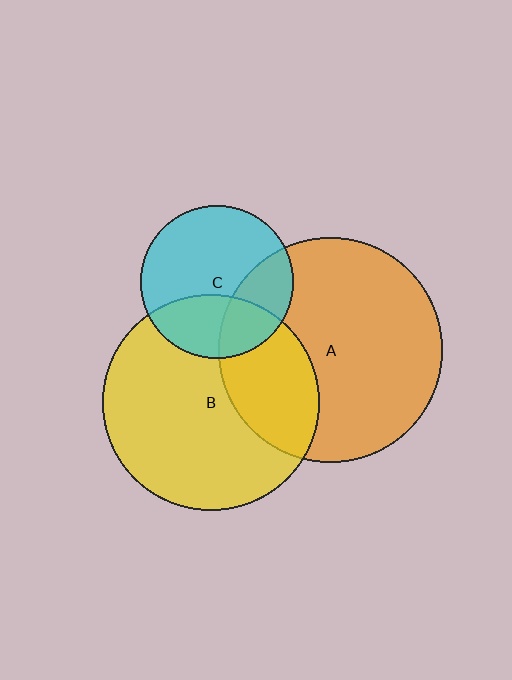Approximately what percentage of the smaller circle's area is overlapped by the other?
Approximately 35%.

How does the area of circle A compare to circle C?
Approximately 2.2 times.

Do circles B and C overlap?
Yes.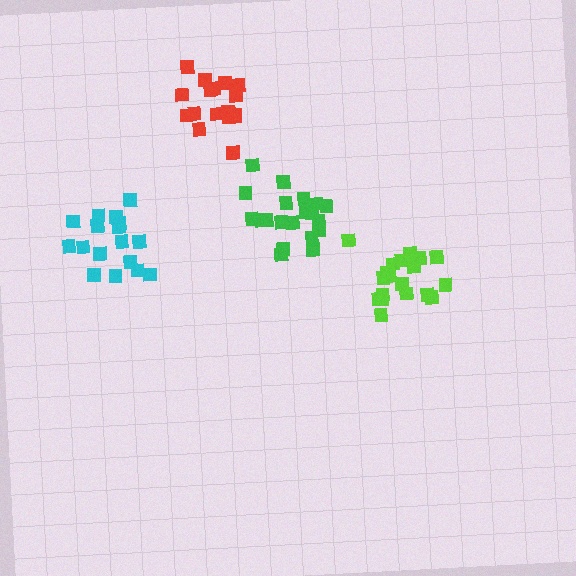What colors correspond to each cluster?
The clusters are colored: red, green, lime, cyan.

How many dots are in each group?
Group 1: 17 dots, Group 2: 20 dots, Group 3: 19 dots, Group 4: 17 dots (73 total).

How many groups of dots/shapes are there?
There are 4 groups.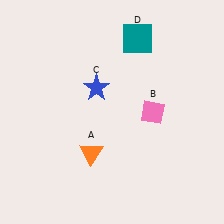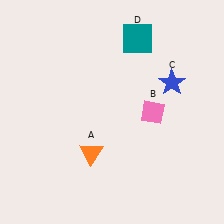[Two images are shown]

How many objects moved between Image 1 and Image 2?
1 object moved between the two images.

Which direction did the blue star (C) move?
The blue star (C) moved right.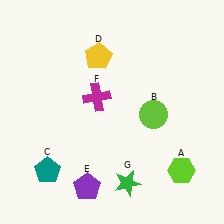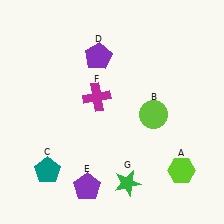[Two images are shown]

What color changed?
The pentagon (D) changed from yellow in Image 1 to purple in Image 2.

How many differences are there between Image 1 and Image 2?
There is 1 difference between the two images.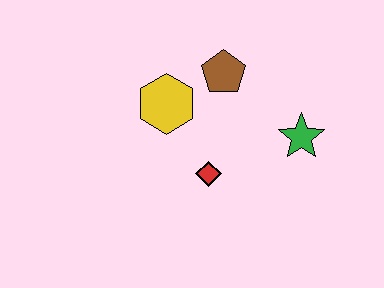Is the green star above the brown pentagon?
No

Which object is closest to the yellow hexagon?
The brown pentagon is closest to the yellow hexagon.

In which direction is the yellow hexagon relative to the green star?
The yellow hexagon is to the left of the green star.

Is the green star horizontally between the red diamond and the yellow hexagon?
No